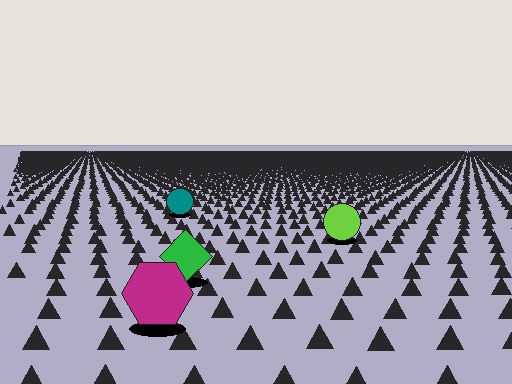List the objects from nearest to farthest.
From nearest to farthest: the magenta hexagon, the green diamond, the lime circle, the teal circle.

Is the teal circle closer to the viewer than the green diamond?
No. The green diamond is closer — you can tell from the texture gradient: the ground texture is coarser near it.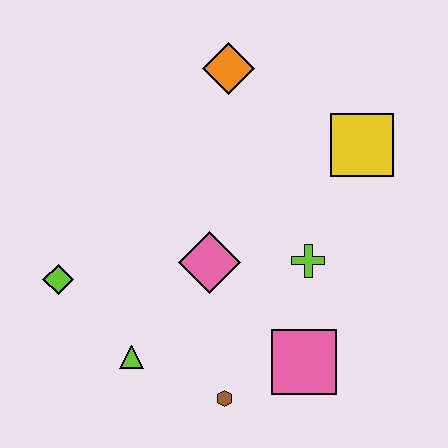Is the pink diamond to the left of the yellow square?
Yes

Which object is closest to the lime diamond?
The lime triangle is closest to the lime diamond.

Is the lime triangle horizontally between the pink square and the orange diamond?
No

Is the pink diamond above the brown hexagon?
Yes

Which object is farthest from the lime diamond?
The yellow square is farthest from the lime diamond.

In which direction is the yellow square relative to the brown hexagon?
The yellow square is above the brown hexagon.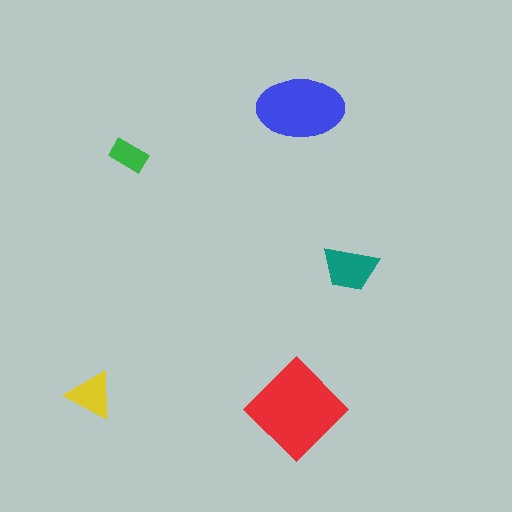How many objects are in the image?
There are 5 objects in the image.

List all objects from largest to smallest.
The red diamond, the blue ellipse, the teal trapezoid, the yellow triangle, the green rectangle.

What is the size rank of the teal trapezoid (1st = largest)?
3rd.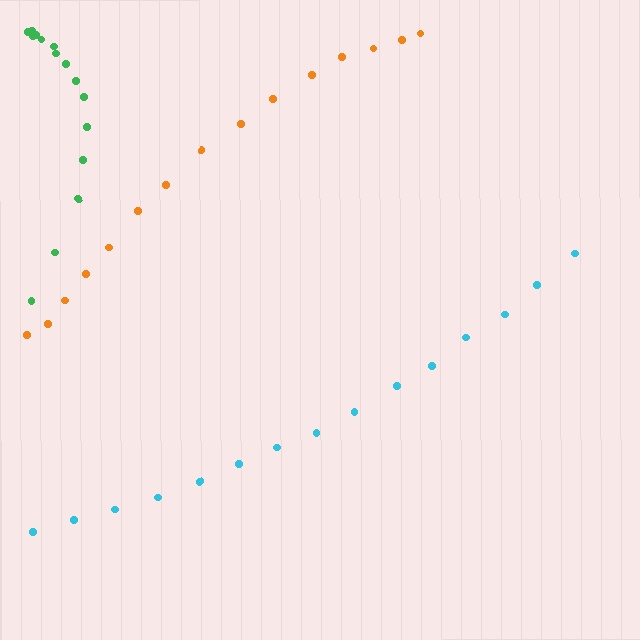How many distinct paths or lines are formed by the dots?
There are 3 distinct paths.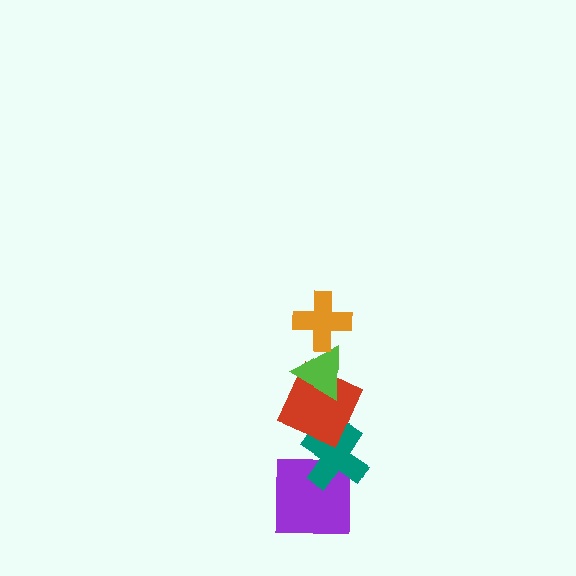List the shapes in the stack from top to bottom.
From top to bottom: the orange cross, the lime triangle, the red square, the teal cross, the purple square.